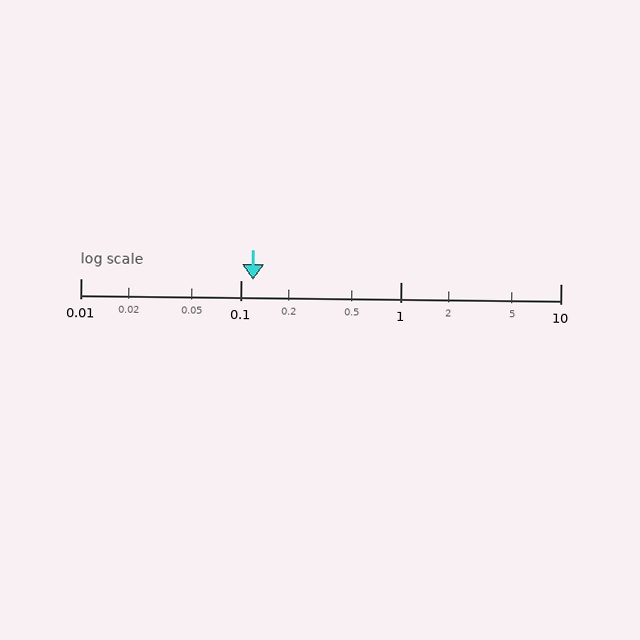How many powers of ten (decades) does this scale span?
The scale spans 3 decades, from 0.01 to 10.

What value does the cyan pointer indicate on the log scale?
The pointer indicates approximately 0.12.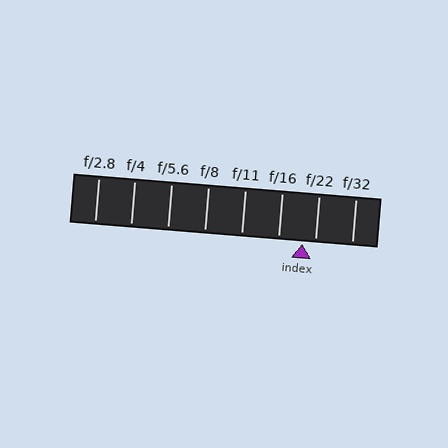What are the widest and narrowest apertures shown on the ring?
The widest aperture shown is f/2.8 and the narrowest is f/32.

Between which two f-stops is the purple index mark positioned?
The index mark is between f/16 and f/22.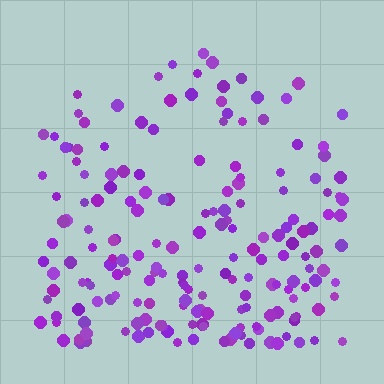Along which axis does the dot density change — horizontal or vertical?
Vertical.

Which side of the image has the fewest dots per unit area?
The top.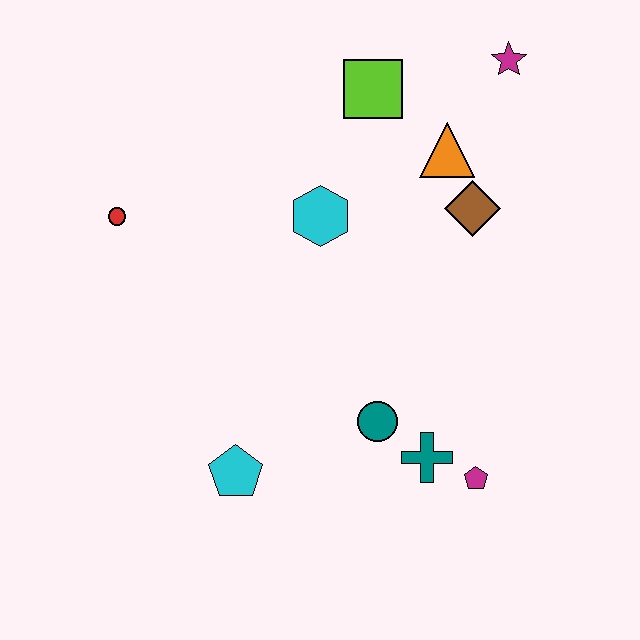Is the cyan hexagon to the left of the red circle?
No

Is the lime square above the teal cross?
Yes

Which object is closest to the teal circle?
The teal cross is closest to the teal circle.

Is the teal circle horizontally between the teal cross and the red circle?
Yes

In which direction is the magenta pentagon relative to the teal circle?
The magenta pentagon is to the right of the teal circle.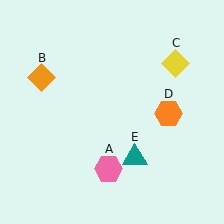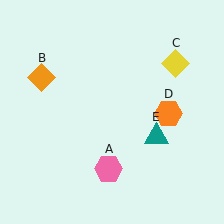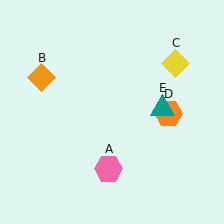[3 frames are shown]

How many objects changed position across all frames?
1 object changed position: teal triangle (object E).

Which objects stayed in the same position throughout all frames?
Pink hexagon (object A) and orange diamond (object B) and yellow diamond (object C) and orange hexagon (object D) remained stationary.